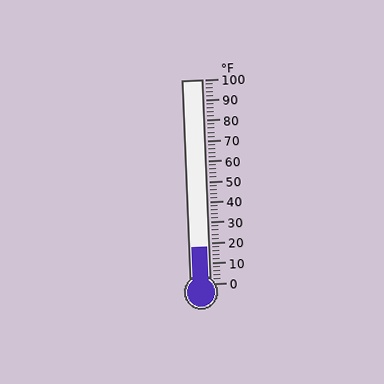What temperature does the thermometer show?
The thermometer shows approximately 18°F.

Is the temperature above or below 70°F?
The temperature is below 70°F.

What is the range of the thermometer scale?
The thermometer scale ranges from 0°F to 100°F.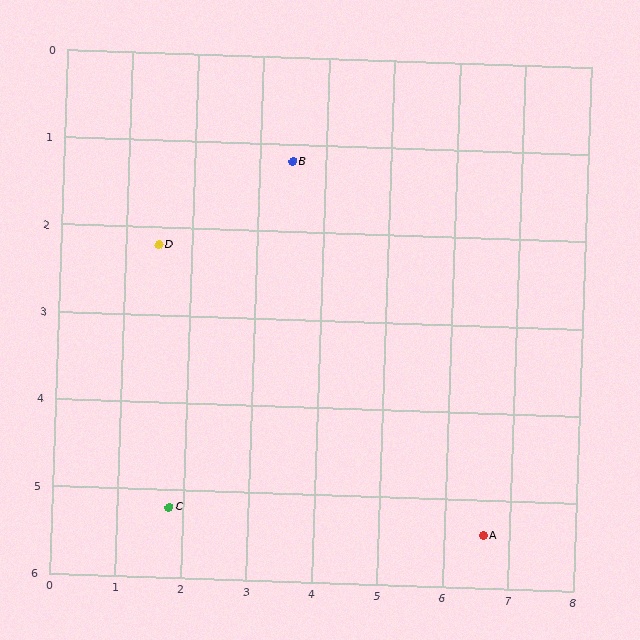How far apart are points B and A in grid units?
Points B and A are about 5.2 grid units apart.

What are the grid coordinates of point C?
Point C is at approximately (1.8, 5.2).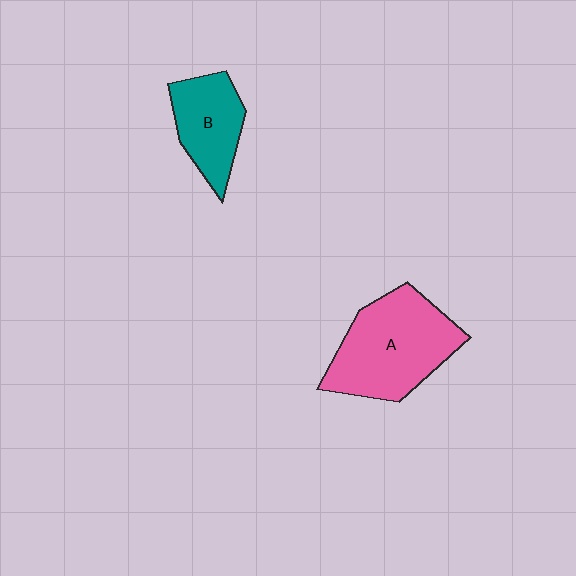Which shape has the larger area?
Shape A (pink).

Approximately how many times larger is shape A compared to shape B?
Approximately 1.7 times.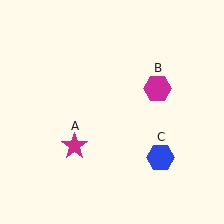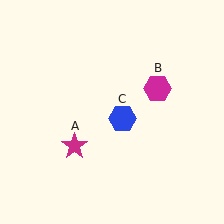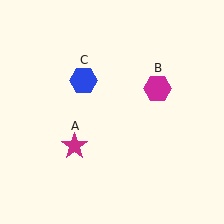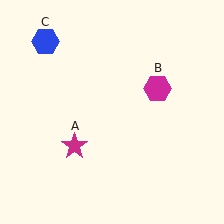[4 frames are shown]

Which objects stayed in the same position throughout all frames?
Magenta star (object A) and magenta hexagon (object B) remained stationary.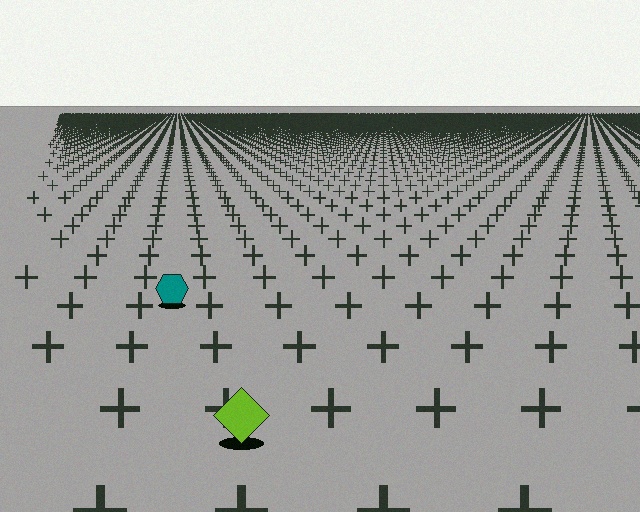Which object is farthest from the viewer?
The teal hexagon is farthest from the viewer. It appears smaller and the ground texture around it is denser.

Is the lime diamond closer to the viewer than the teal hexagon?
Yes. The lime diamond is closer — you can tell from the texture gradient: the ground texture is coarser near it.